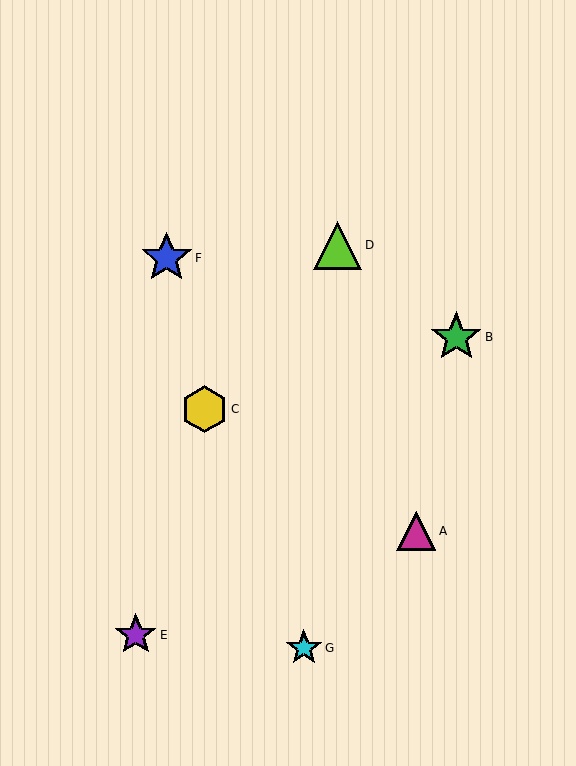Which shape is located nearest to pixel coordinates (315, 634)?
The cyan star (labeled G) at (304, 648) is nearest to that location.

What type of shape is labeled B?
Shape B is a green star.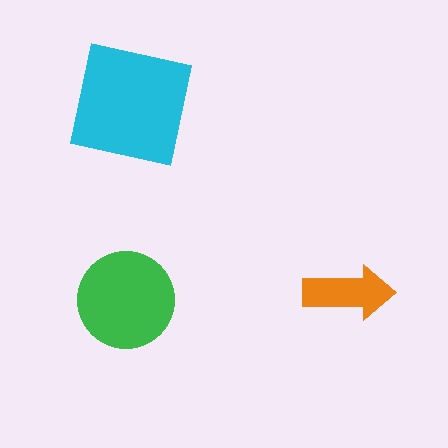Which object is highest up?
The cyan square is topmost.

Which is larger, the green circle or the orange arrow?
The green circle.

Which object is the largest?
The cyan square.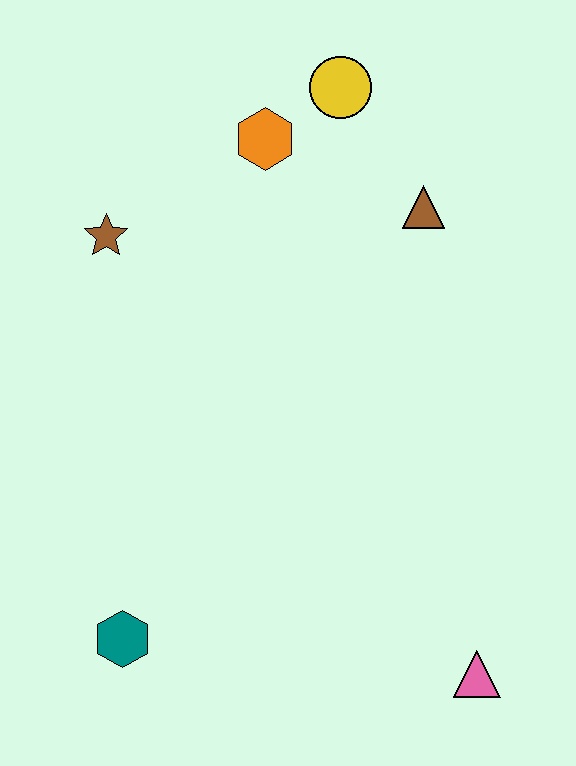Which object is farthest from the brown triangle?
The teal hexagon is farthest from the brown triangle.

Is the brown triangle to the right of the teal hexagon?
Yes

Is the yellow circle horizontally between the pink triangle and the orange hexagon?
Yes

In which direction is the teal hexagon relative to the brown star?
The teal hexagon is below the brown star.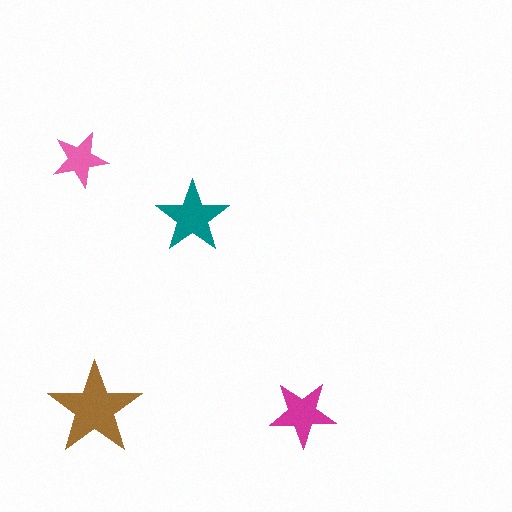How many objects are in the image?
There are 4 objects in the image.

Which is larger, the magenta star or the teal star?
The teal one.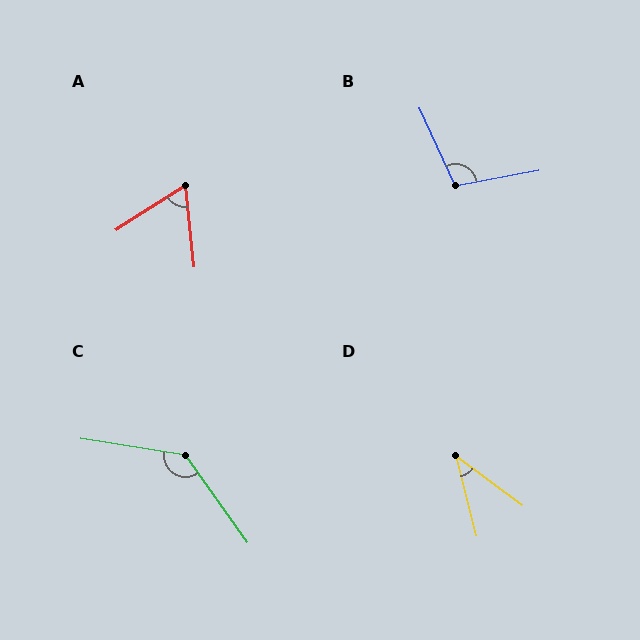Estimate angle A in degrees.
Approximately 63 degrees.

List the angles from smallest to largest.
D (39°), A (63°), B (104°), C (134°).